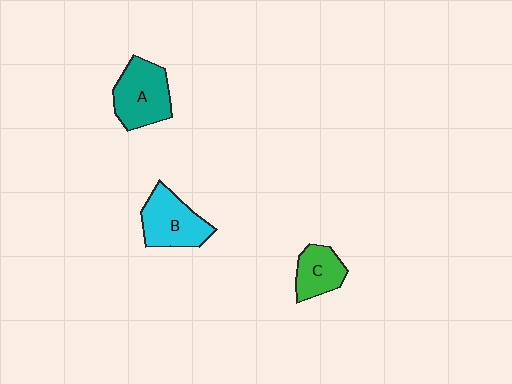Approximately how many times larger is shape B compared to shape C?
Approximately 1.4 times.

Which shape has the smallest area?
Shape C (green).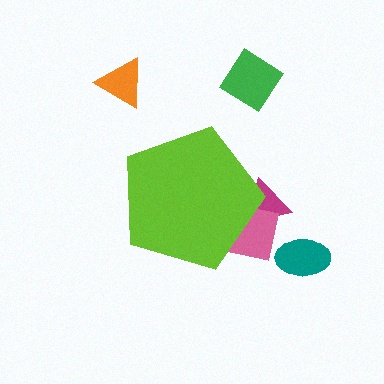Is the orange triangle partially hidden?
No, the orange triangle is fully visible.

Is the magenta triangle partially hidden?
Yes, the magenta triangle is partially hidden behind the lime pentagon.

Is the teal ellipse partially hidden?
No, the teal ellipse is fully visible.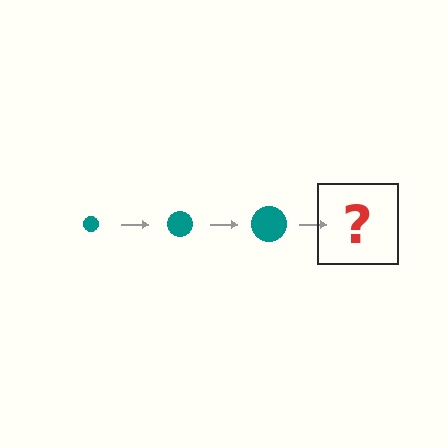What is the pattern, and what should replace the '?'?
The pattern is that the circle gets progressively larger each step. The '?' should be a teal circle, larger than the previous one.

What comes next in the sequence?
The next element should be a teal circle, larger than the previous one.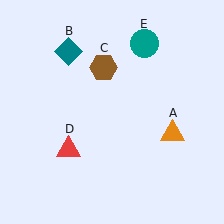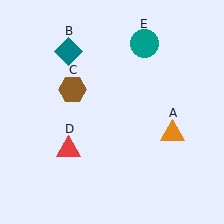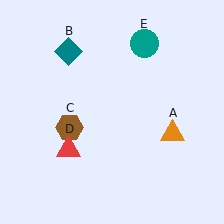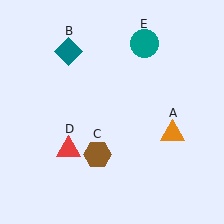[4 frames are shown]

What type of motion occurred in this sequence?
The brown hexagon (object C) rotated counterclockwise around the center of the scene.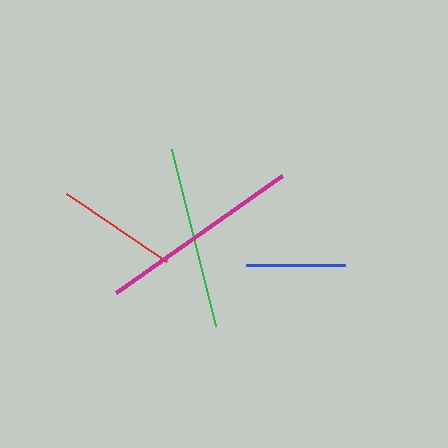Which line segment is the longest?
The magenta line is the longest at approximately 204 pixels.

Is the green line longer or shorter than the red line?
The green line is longer than the red line.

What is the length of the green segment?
The green segment is approximately 183 pixels long.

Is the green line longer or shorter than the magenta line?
The magenta line is longer than the green line.